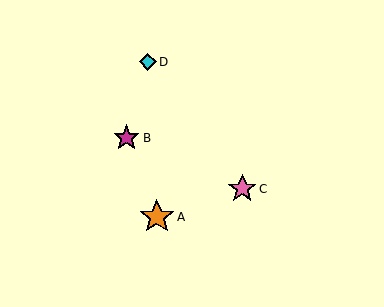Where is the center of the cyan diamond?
The center of the cyan diamond is at (148, 62).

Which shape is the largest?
The orange star (labeled A) is the largest.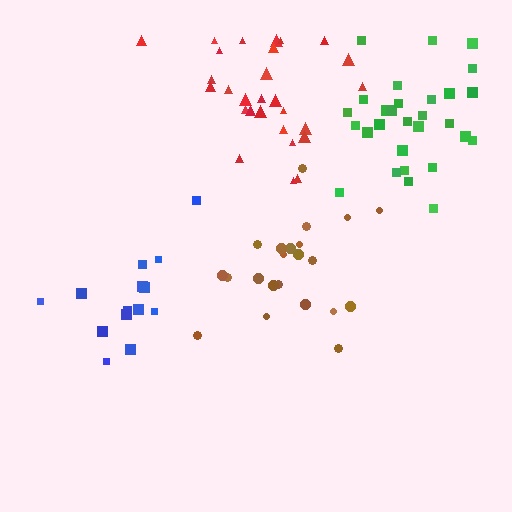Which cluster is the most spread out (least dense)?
Blue.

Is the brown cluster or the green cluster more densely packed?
Green.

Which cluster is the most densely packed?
Green.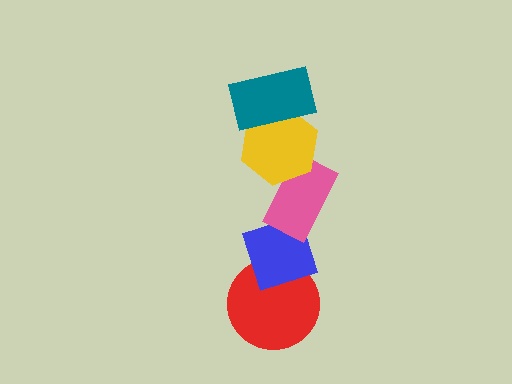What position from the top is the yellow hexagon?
The yellow hexagon is 2nd from the top.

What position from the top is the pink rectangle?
The pink rectangle is 3rd from the top.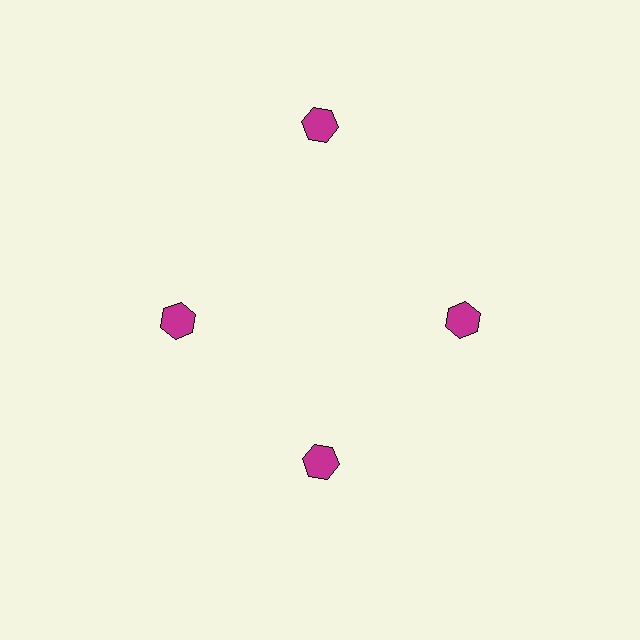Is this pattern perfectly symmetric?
No. The 4 magenta hexagons are arranged in a ring, but one element near the 12 o'clock position is pushed outward from the center, breaking the 4-fold rotational symmetry.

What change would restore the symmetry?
The symmetry would be restored by moving it inward, back onto the ring so that all 4 hexagons sit at equal angles and equal distance from the center.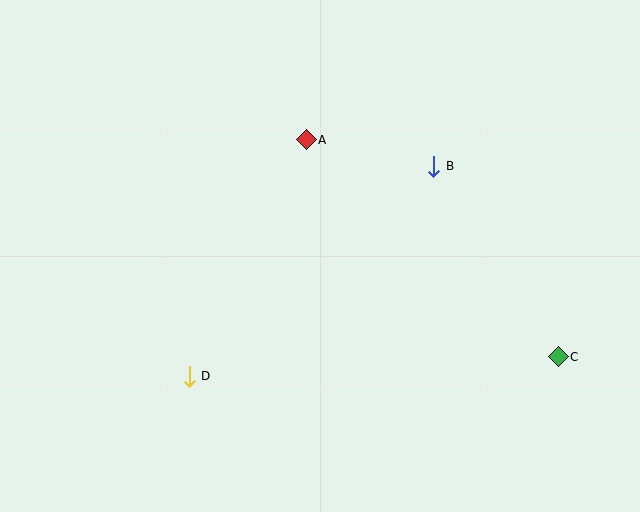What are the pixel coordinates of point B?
Point B is at (434, 166).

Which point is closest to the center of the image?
Point A at (306, 140) is closest to the center.